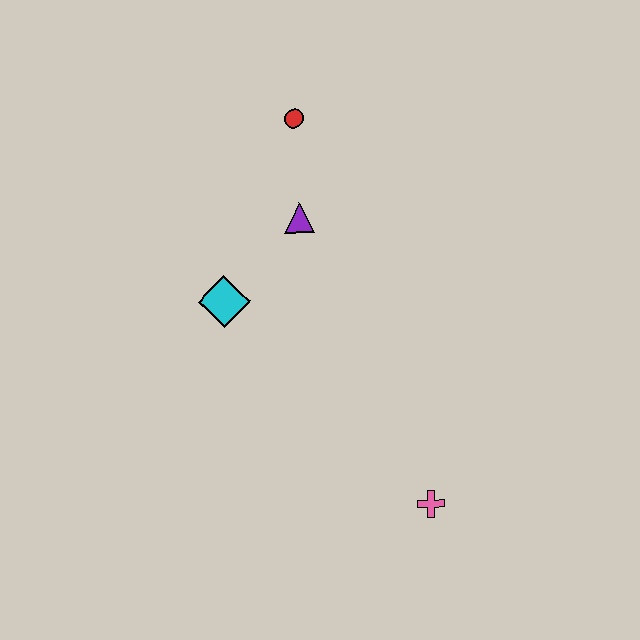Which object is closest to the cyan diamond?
The purple triangle is closest to the cyan diamond.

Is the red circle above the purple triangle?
Yes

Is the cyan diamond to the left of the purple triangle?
Yes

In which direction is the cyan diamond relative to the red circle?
The cyan diamond is below the red circle.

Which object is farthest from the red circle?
The pink cross is farthest from the red circle.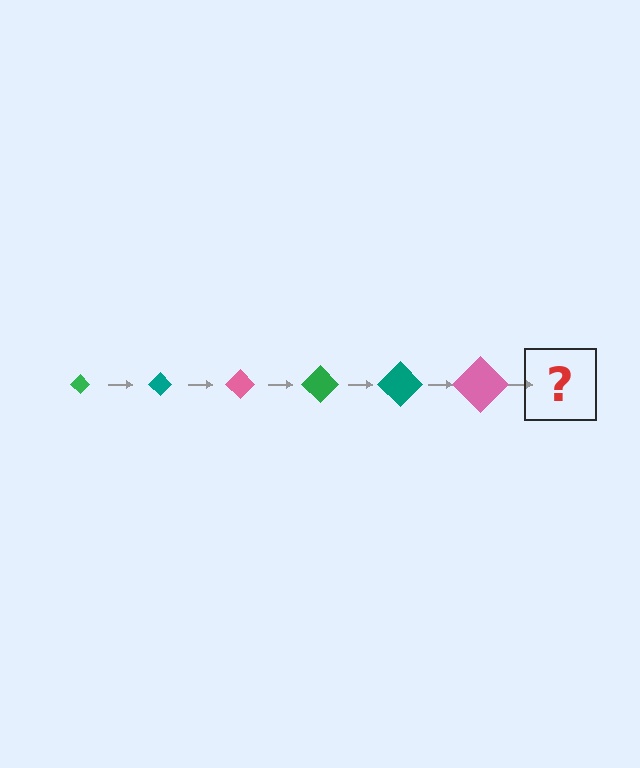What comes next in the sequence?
The next element should be a green diamond, larger than the previous one.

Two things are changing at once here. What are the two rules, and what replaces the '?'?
The two rules are that the diamond grows larger each step and the color cycles through green, teal, and pink. The '?' should be a green diamond, larger than the previous one.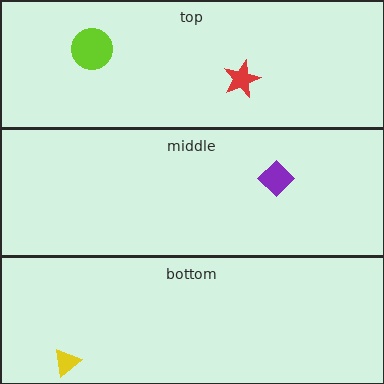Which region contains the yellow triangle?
The bottom region.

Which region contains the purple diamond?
The middle region.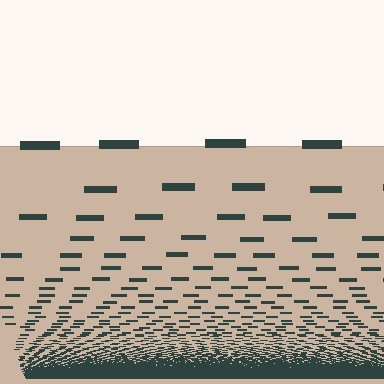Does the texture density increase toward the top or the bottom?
Density increases toward the bottom.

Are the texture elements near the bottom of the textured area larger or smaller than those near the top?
Smaller. The gradient is inverted — elements near the bottom are smaller and denser.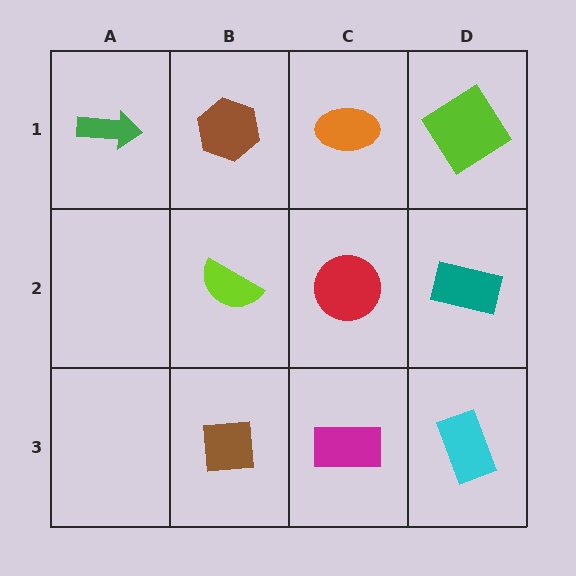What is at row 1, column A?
A green arrow.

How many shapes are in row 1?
4 shapes.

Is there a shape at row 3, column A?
No, that cell is empty.